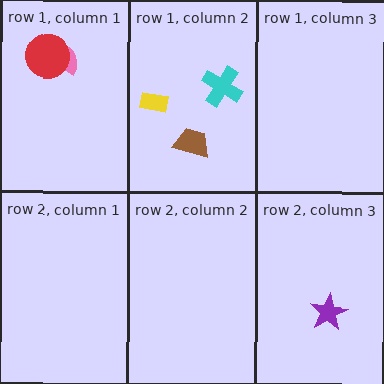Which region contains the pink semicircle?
The row 1, column 1 region.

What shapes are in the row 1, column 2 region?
The yellow rectangle, the cyan cross, the brown trapezoid.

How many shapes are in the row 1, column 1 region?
2.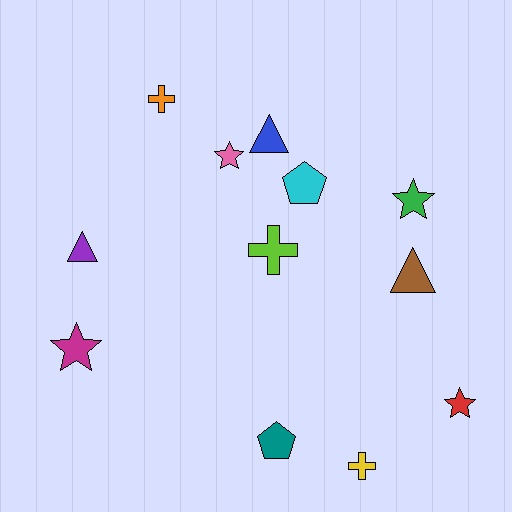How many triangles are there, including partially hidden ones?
There are 3 triangles.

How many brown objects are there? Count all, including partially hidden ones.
There is 1 brown object.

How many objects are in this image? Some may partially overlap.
There are 12 objects.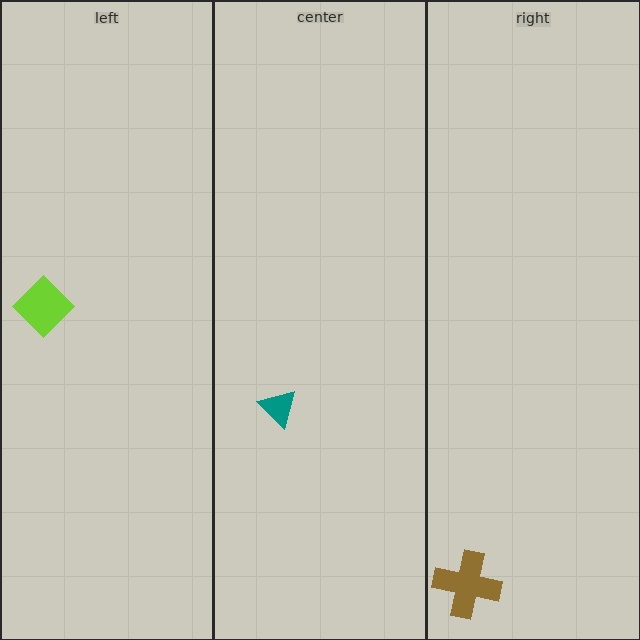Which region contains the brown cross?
The right region.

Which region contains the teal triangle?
The center region.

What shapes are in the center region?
The teal triangle.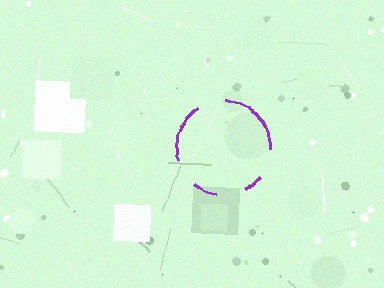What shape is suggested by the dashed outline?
The dashed outline suggests a circle.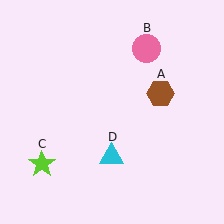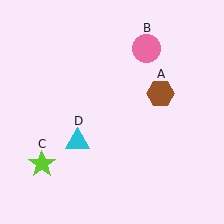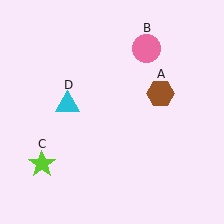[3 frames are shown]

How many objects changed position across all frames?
1 object changed position: cyan triangle (object D).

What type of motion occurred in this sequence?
The cyan triangle (object D) rotated clockwise around the center of the scene.